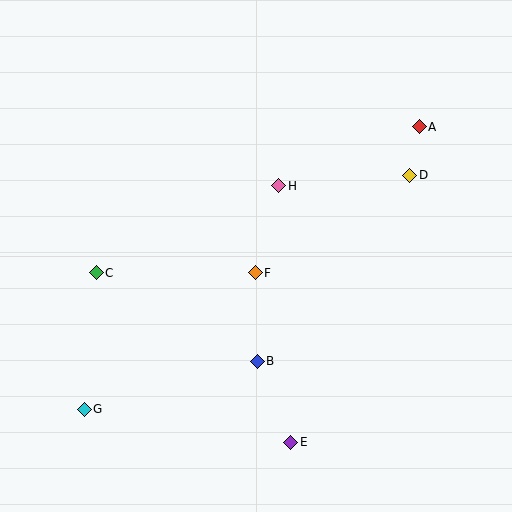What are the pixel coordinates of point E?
Point E is at (291, 442).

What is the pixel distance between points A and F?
The distance between A and F is 219 pixels.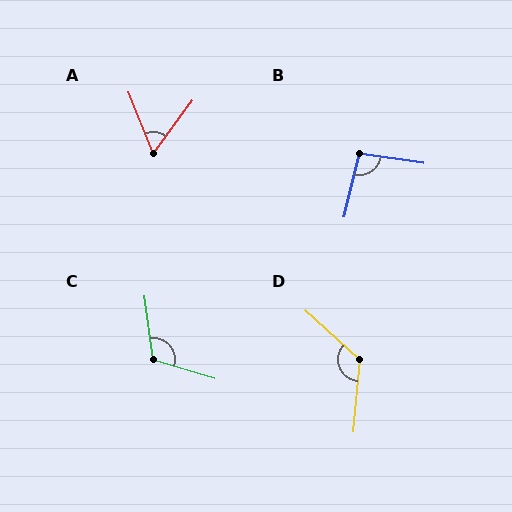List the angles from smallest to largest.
A (58°), B (95°), C (115°), D (127°).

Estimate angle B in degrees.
Approximately 95 degrees.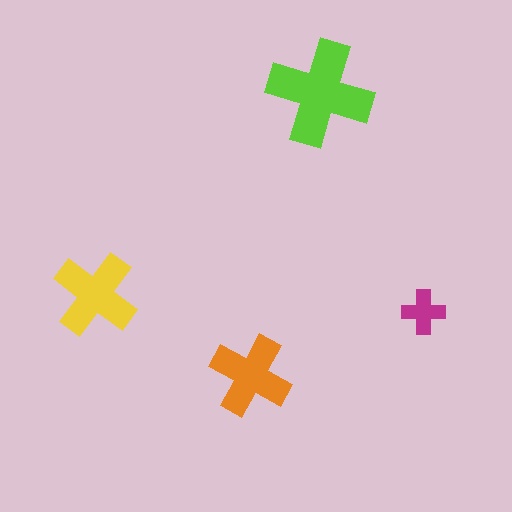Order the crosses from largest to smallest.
the lime one, the yellow one, the orange one, the magenta one.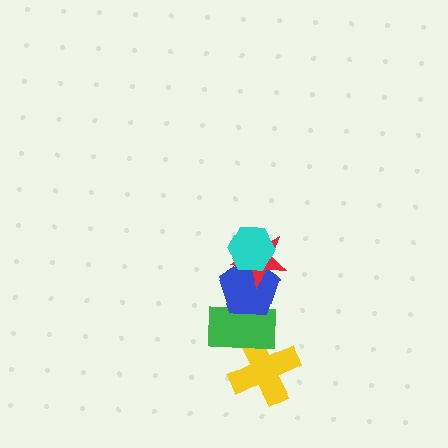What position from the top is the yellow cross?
The yellow cross is 5th from the top.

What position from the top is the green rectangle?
The green rectangle is 4th from the top.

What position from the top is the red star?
The red star is 2nd from the top.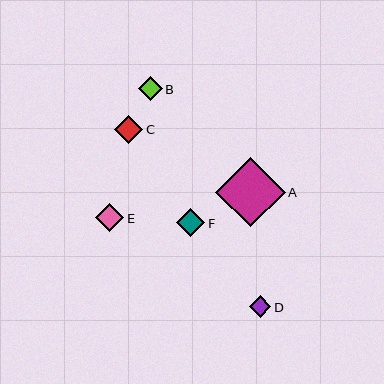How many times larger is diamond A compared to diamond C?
Diamond A is approximately 2.5 times the size of diamond C.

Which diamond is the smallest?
Diamond D is the smallest with a size of approximately 22 pixels.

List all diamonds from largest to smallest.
From largest to smallest: A, F, E, C, B, D.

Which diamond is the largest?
Diamond A is the largest with a size of approximately 69 pixels.